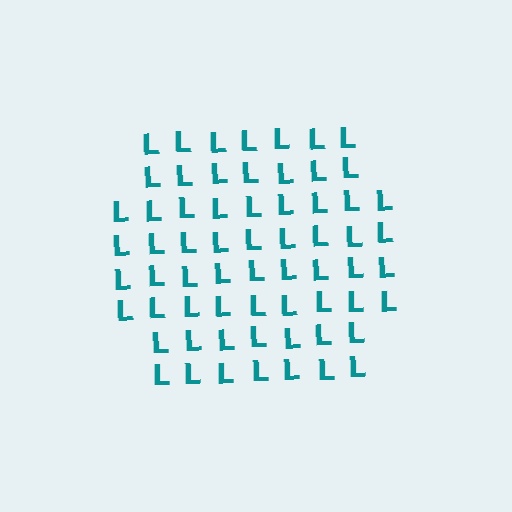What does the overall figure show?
The overall figure shows a hexagon.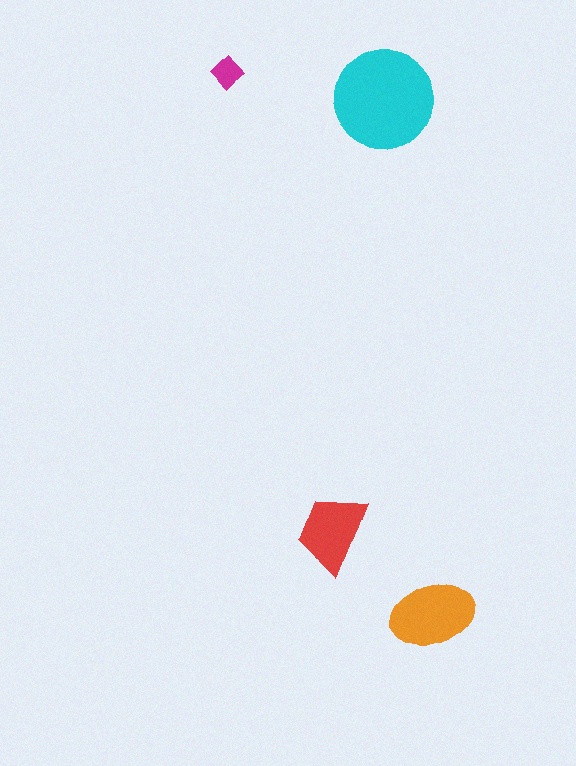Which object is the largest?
The cyan circle.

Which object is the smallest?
The magenta diamond.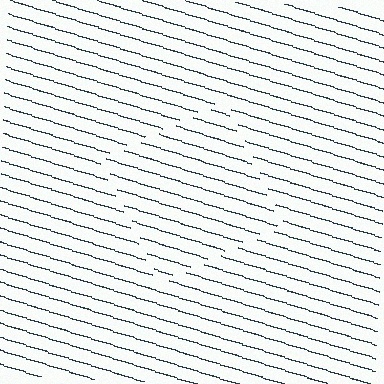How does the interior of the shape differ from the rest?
The interior of the shape contains the same grating, shifted by half a period — the contour is defined by the phase discontinuity where line-ends from the inner and outer gratings abut.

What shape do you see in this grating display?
An illusory square. The interior of the shape contains the same grating, shifted by half a period — the contour is defined by the phase discontinuity where line-ends from the inner and outer gratings abut.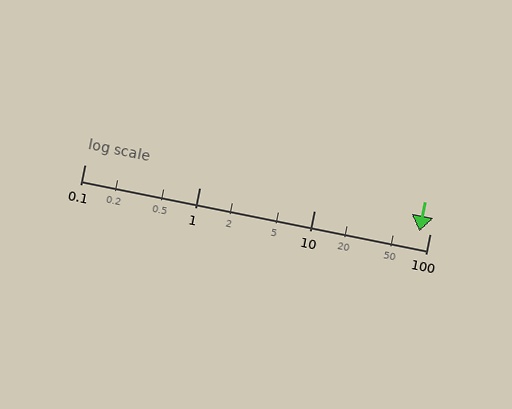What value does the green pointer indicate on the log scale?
The pointer indicates approximately 81.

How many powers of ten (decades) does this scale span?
The scale spans 3 decades, from 0.1 to 100.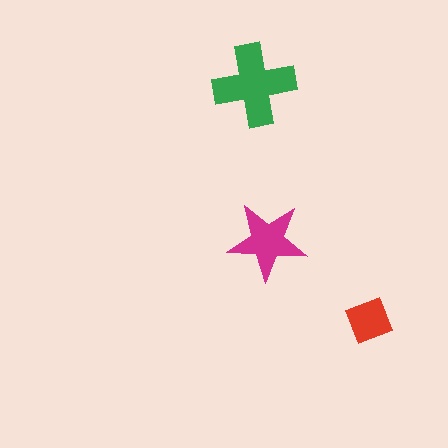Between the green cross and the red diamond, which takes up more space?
The green cross.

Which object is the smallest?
The red diamond.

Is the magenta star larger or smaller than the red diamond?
Larger.